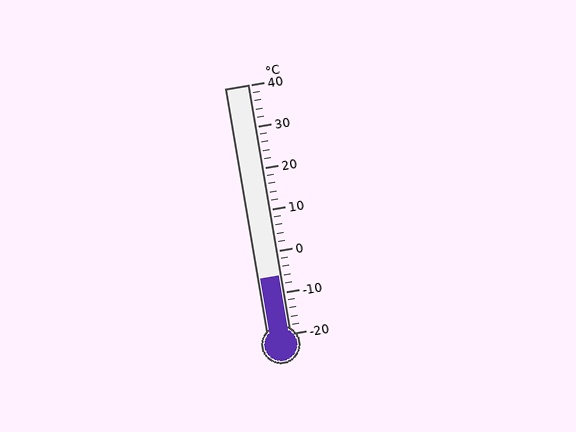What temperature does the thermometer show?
The thermometer shows approximately -6°C.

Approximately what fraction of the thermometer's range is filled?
The thermometer is filled to approximately 25% of its range.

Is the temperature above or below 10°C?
The temperature is below 10°C.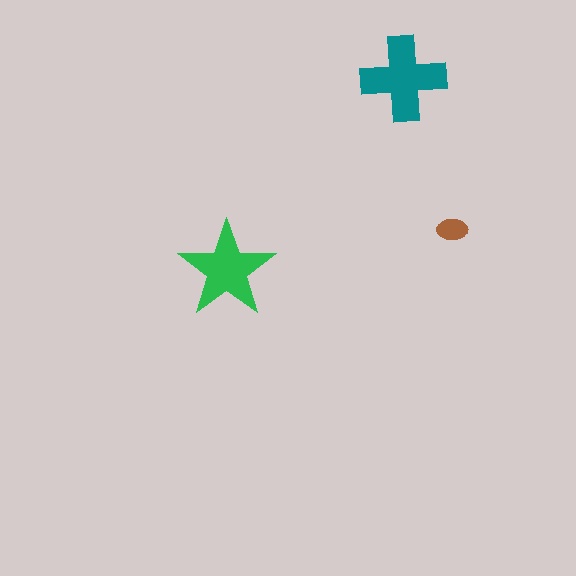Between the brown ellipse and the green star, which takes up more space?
The green star.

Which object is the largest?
The teal cross.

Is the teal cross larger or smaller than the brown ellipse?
Larger.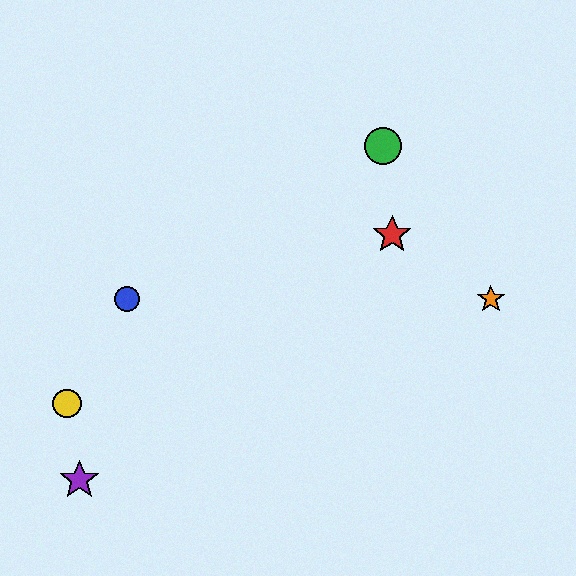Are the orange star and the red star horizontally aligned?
No, the orange star is at y≈299 and the red star is at y≈235.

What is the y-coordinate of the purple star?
The purple star is at y≈480.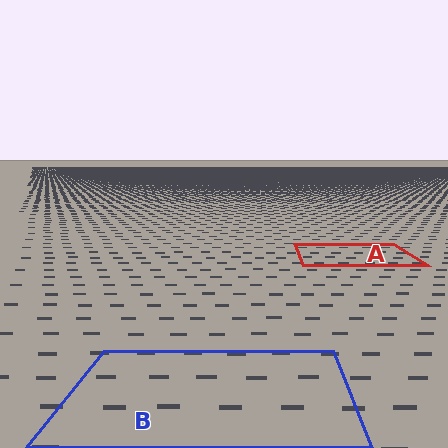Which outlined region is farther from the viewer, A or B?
Region A is farther from the viewer — the texture elements inside it appear smaller and more densely packed.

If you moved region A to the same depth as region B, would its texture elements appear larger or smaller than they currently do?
They would appear larger. At a closer depth, the same texture elements are projected at a bigger on-screen size.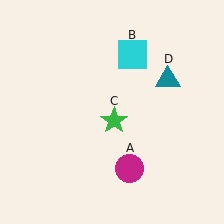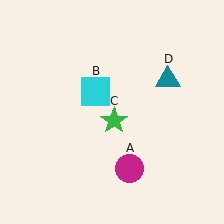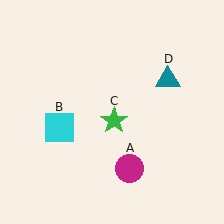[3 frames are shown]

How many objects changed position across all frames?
1 object changed position: cyan square (object B).